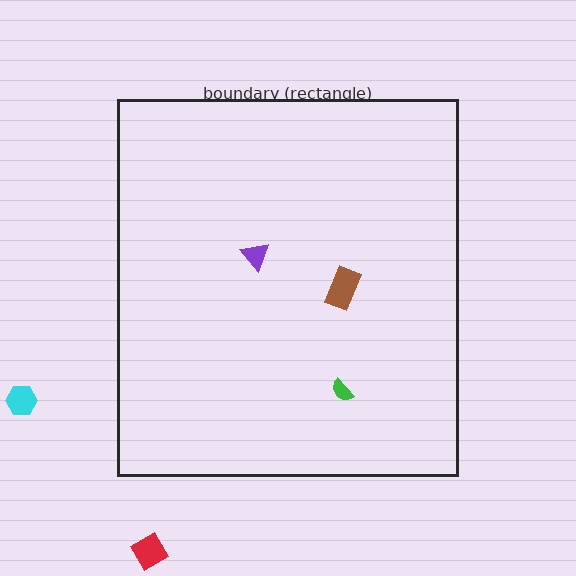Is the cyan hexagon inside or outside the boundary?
Outside.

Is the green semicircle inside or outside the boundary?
Inside.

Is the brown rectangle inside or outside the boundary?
Inside.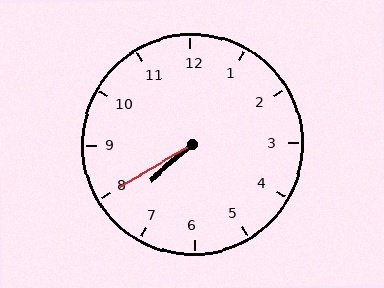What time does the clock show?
7:40.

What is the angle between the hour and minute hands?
Approximately 10 degrees.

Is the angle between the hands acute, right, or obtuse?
It is acute.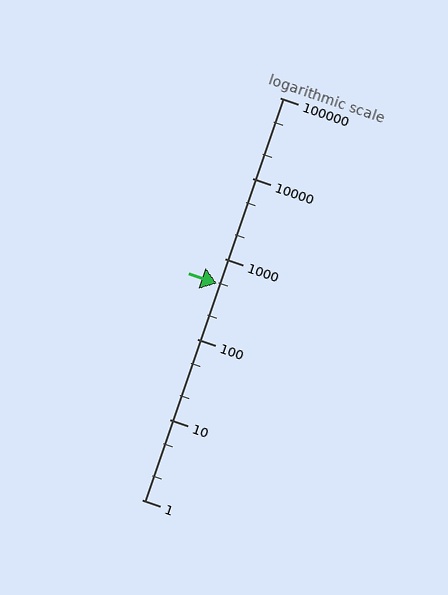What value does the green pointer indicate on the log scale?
The pointer indicates approximately 490.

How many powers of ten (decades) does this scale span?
The scale spans 5 decades, from 1 to 100000.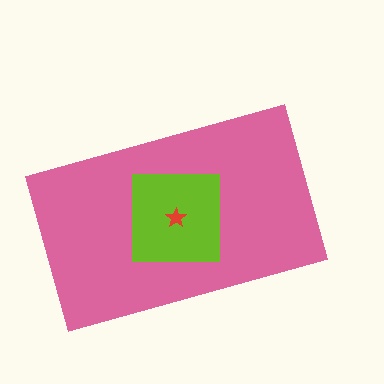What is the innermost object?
The red star.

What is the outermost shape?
The pink rectangle.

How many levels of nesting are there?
3.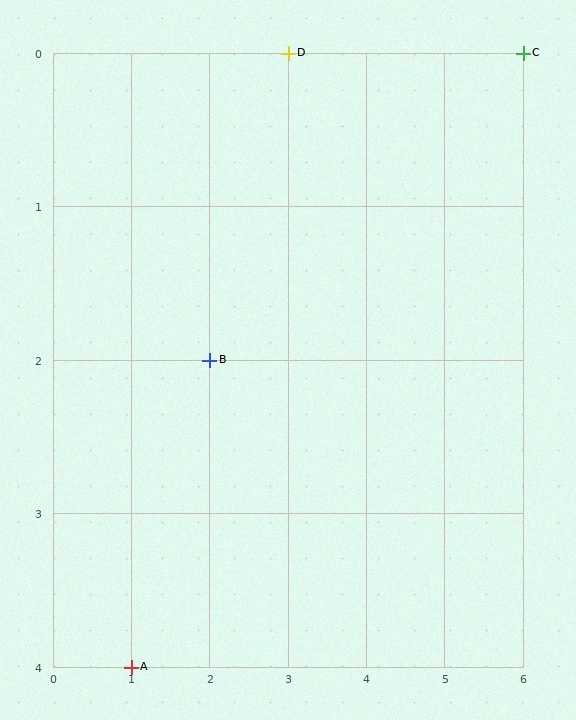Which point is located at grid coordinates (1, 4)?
Point A is at (1, 4).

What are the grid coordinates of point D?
Point D is at grid coordinates (3, 0).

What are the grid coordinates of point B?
Point B is at grid coordinates (2, 2).